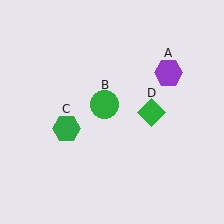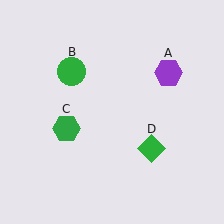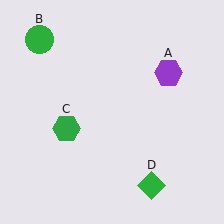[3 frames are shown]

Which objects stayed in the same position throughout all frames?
Purple hexagon (object A) and green hexagon (object C) remained stationary.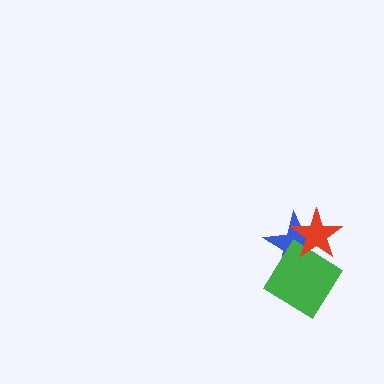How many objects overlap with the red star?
2 objects overlap with the red star.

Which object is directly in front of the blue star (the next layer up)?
The green diamond is directly in front of the blue star.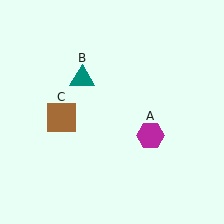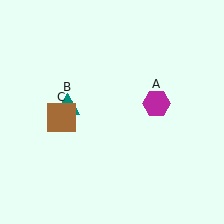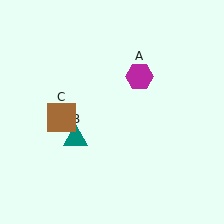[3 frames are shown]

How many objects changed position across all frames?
2 objects changed position: magenta hexagon (object A), teal triangle (object B).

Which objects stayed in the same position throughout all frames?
Brown square (object C) remained stationary.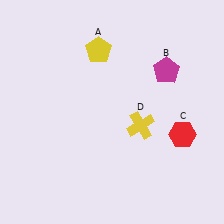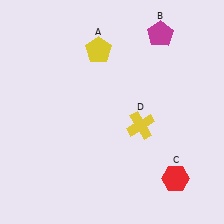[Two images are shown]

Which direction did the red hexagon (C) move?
The red hexagon (C) moved down.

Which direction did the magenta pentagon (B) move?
The magenta pentagon (B) moved up.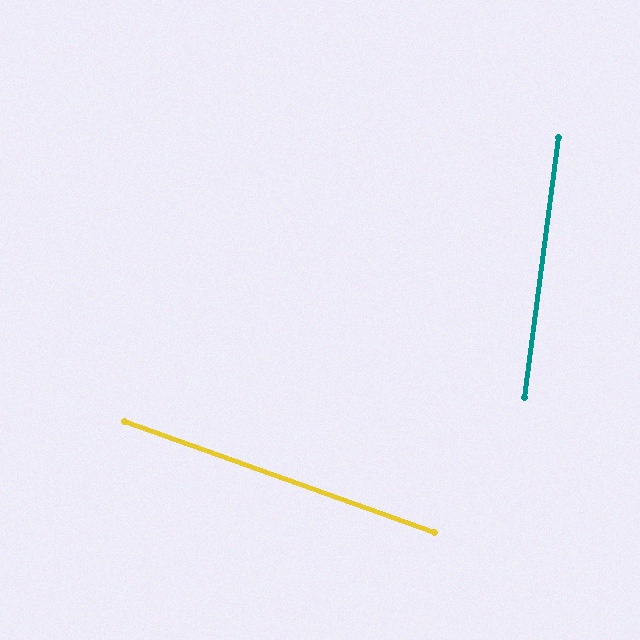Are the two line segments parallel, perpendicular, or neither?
Neither parallel nor perpendicular — they differ by about 78°.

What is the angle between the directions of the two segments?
Approximately 78 degrees.